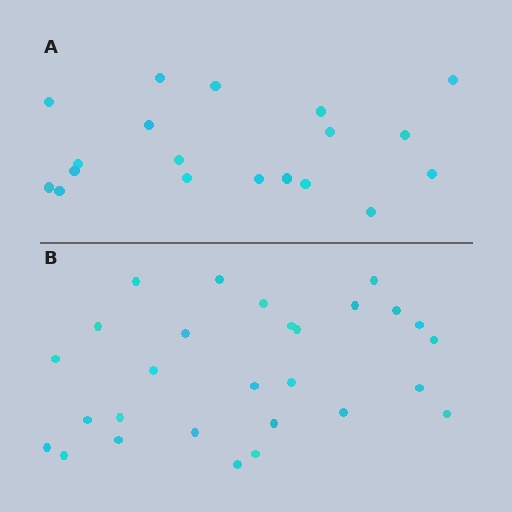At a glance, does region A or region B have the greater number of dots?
Region B (the bottom region) has more dots.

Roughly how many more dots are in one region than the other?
Region B has roughly 8 or so more dots than region A.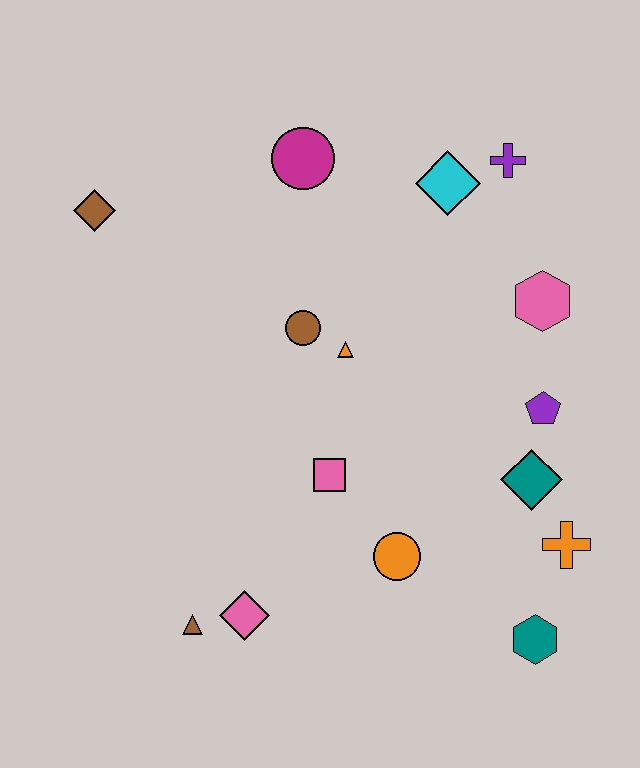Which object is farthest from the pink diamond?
The purple cross is farthest from the pink diamond.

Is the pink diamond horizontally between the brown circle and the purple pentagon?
No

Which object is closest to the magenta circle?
The cyan diamond is closest to the magenta circle.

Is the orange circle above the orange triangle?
No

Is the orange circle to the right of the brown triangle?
Yes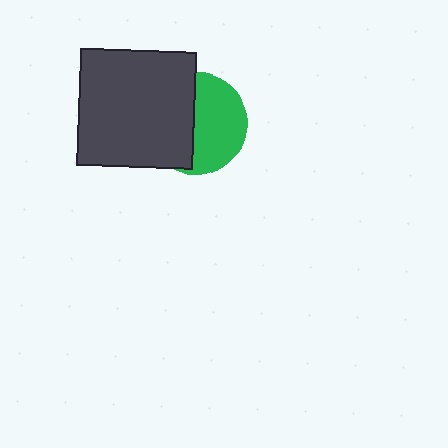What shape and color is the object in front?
The object in front is a dark gray square.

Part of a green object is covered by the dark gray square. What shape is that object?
It is a circle.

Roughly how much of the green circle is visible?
About half of it is visible (roughly 52%).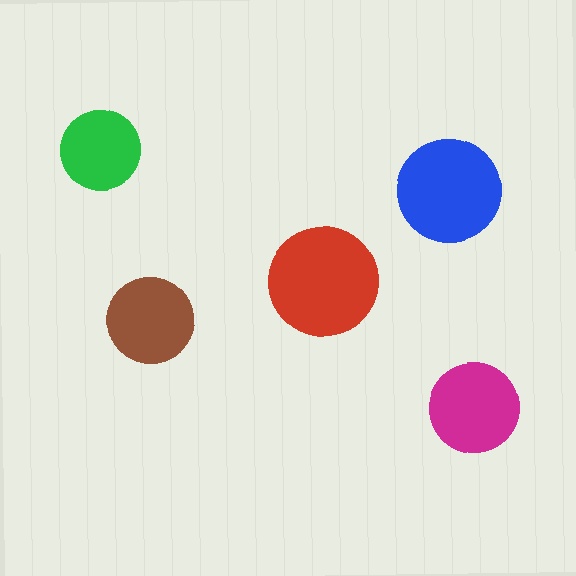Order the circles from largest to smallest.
the red one, the blue one, the magenta one, the brown one, the green one.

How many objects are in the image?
There are 5 objects in the image.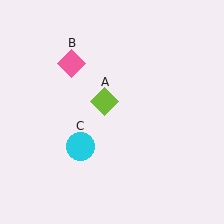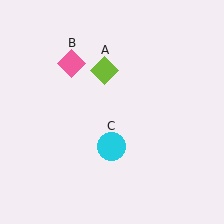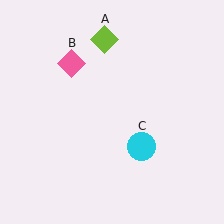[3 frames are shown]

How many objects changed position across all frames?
2 objects changed position: lime diamond (object A), cyan circle (object C).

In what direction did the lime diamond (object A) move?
The lime diamond (object A) moved up.